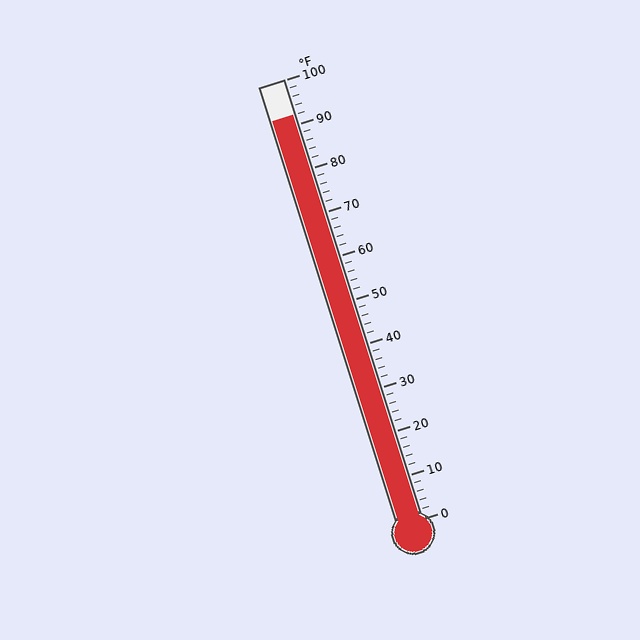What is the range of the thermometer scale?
The thermometer scale ranges from 0°F to 100°F.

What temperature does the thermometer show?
The thermometer shows approximately 92°F.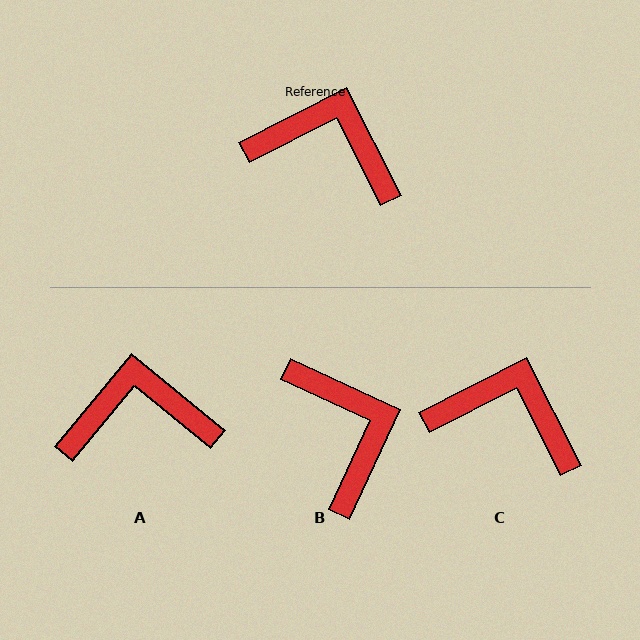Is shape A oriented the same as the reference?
No, it is off by about 24 degrees.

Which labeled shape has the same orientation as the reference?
C.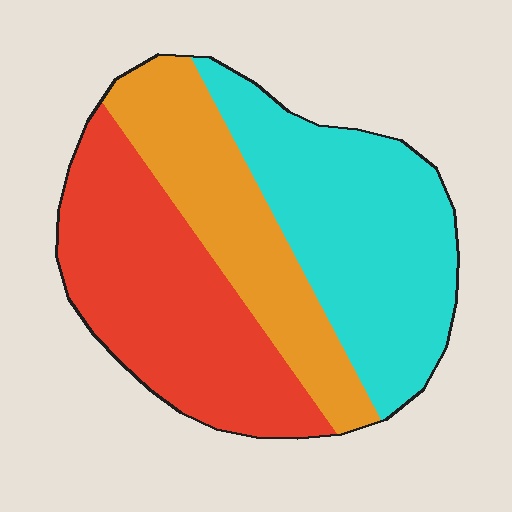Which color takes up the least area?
Orange, at roughly 25%.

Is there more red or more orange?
Red.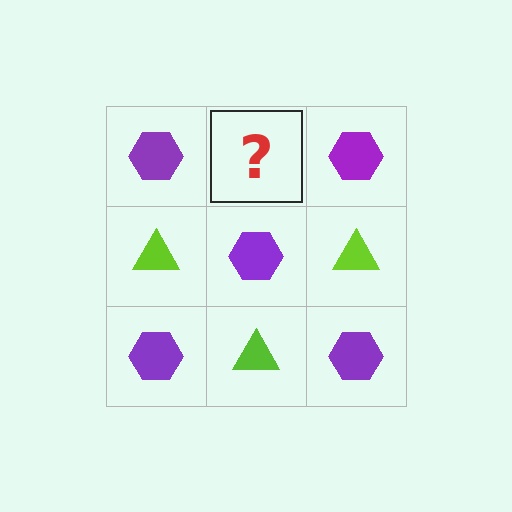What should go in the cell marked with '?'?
The missing cell should contain a lime triangle.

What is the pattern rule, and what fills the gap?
The rule is that it alternates purple hexagon and lime triangle in a checkerboard pattern. The gap should be filled with a lime triangle.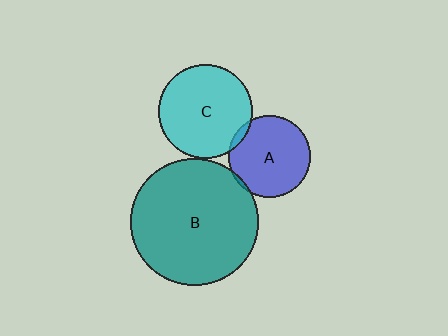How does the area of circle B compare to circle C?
Approximately 1.9 times.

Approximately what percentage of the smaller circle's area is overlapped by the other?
Approximately 5%.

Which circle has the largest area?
Circle B (teal).